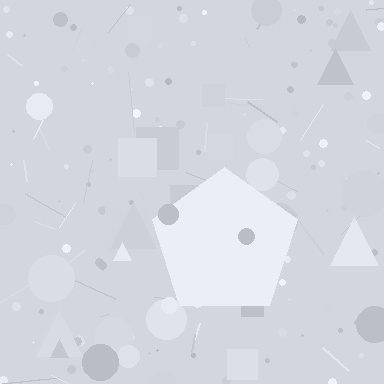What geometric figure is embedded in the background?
A pentagon is embedded in the background.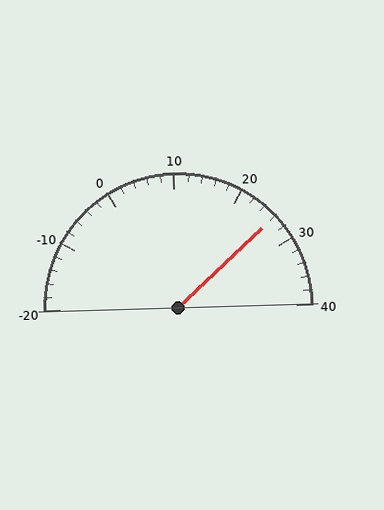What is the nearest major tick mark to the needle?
The nearest major tick mark is 30.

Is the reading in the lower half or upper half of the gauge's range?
The reading is in the upper half of the range (-20 to 40).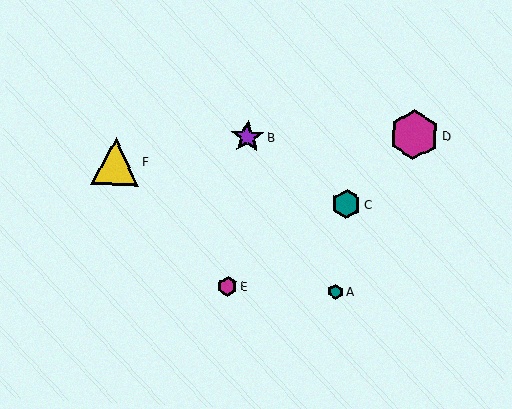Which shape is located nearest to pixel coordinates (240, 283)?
The magenta hexagon (labeled E) at (228, 286) is nearest to that location.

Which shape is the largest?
The magenta hexagon (labeled D) is the largest.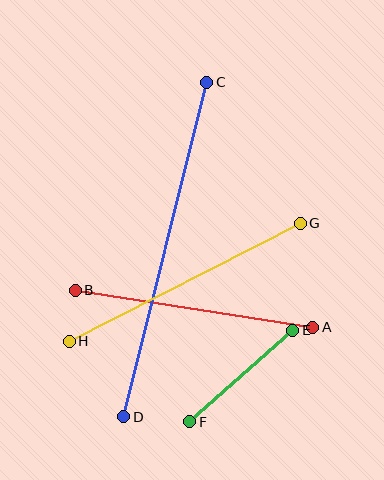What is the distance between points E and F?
The distance is approximately 138 pixels.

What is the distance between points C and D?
The distance is approximately 345 pixels.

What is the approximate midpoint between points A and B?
The midpoint is at approximately (194, 309) pixels.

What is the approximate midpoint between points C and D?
The midpoint is at approximately (165, 250) pixels.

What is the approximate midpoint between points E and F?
The midpoint is at approximately (241, 376) pixels.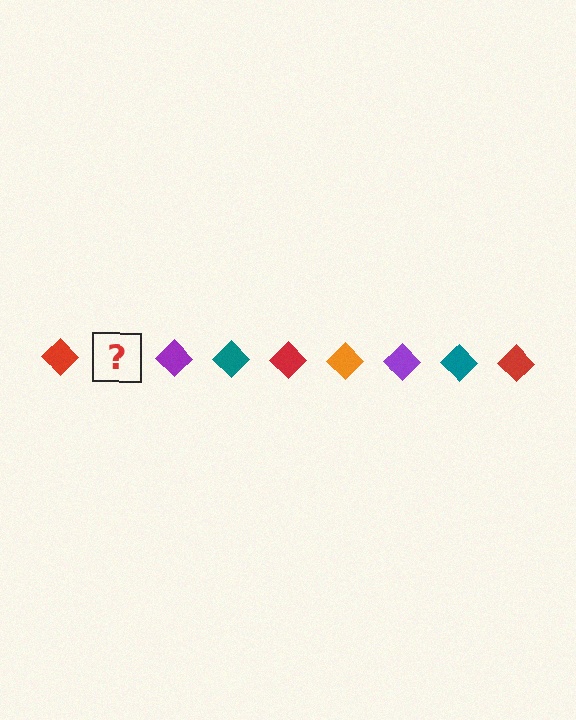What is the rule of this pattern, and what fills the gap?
The rule is that the pattern cycles through red, orange, purple, teal diamonds. The gap should be filled with an orange diamond.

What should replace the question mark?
The question mark should be replaced with an orange diamond.